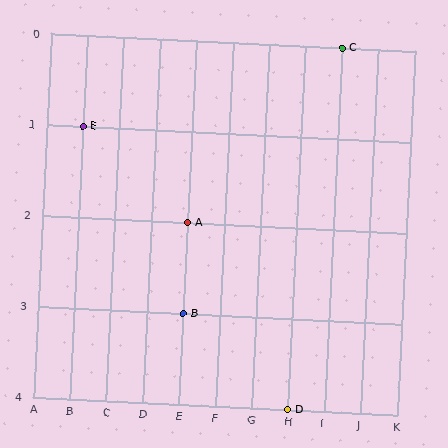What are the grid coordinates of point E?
Point E is at grid coordinates (B, 1).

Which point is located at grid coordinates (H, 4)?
Point D is at (H, 4).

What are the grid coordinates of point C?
Point C is at grid coordinates (I, 0).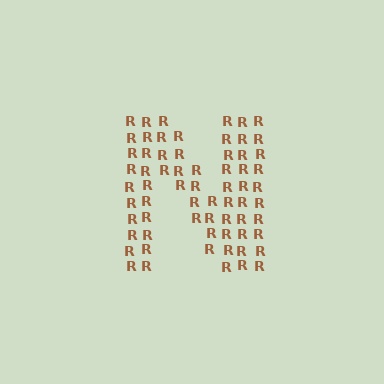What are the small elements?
The small elements are letter R's.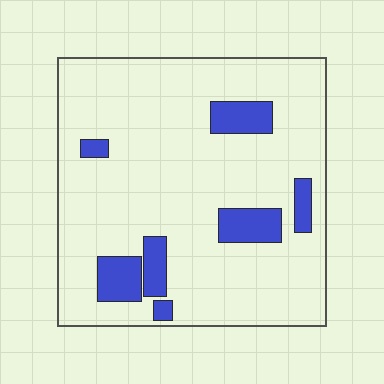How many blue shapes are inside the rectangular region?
7.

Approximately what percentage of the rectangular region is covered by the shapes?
Approximately 15%.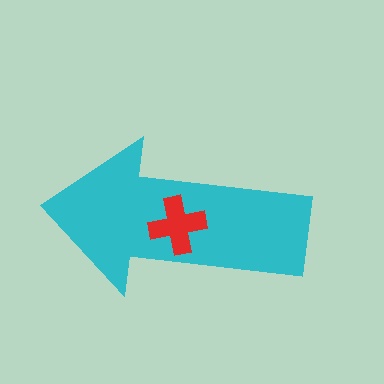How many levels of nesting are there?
2.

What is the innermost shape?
The red cross.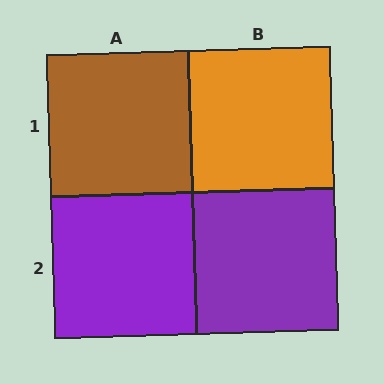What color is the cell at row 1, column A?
Brown.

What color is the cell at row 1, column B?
Orange.